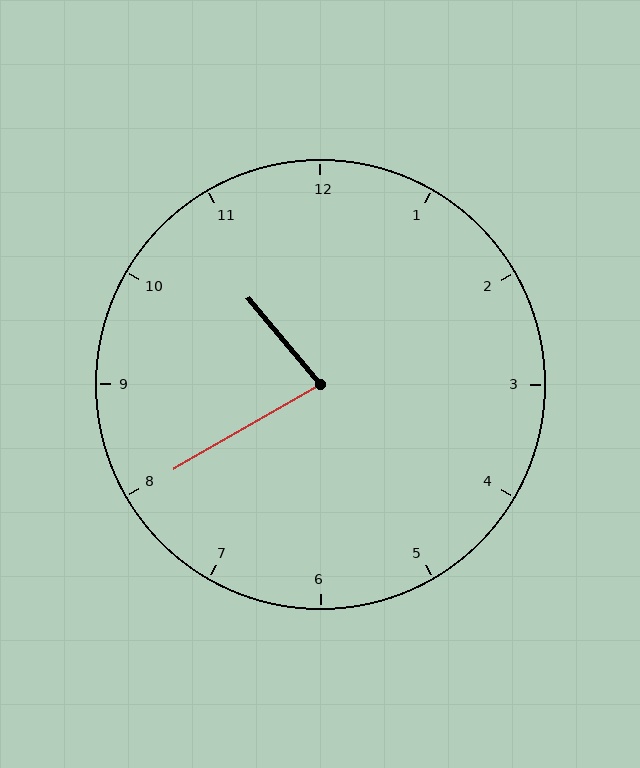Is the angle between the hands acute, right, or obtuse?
It is acute.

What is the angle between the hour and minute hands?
Approximately 80 degrees.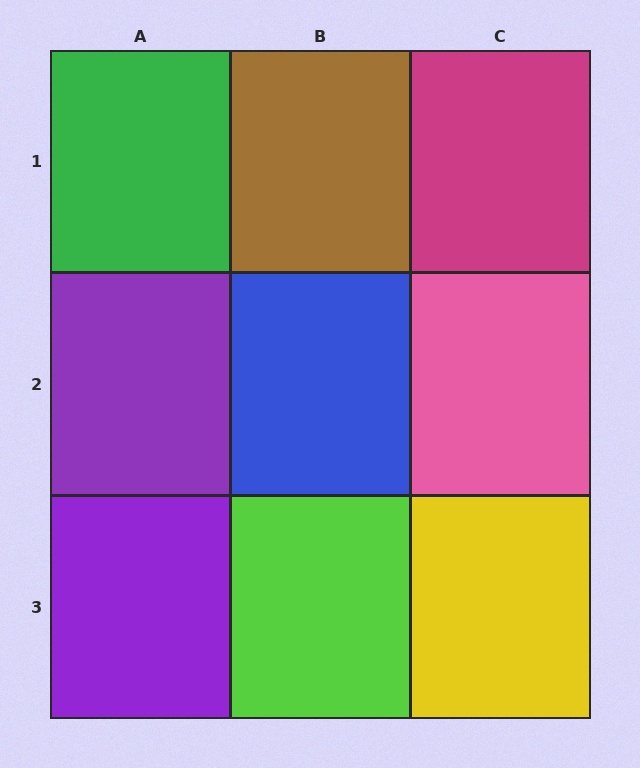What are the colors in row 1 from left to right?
Green, brown, magenta.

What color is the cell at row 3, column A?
Purple.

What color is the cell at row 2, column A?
Purple.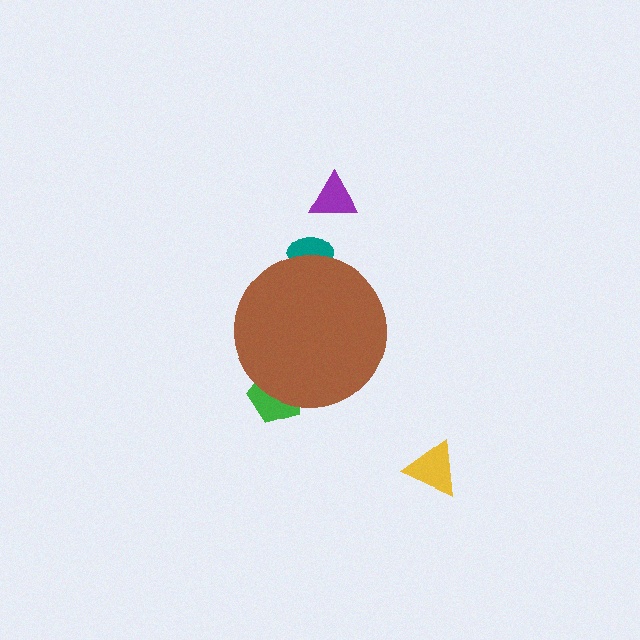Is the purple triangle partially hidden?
No, the purple triangle is fully visible.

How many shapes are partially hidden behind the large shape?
2 shapes are partially hidden.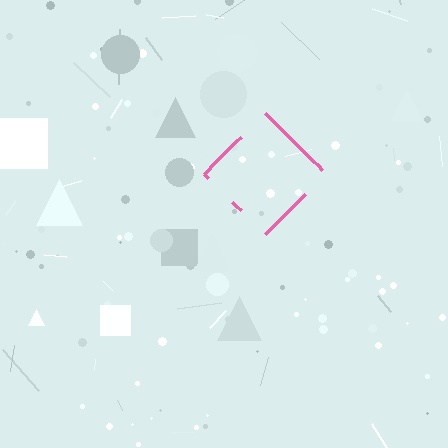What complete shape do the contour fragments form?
The contour fragments form a diamond.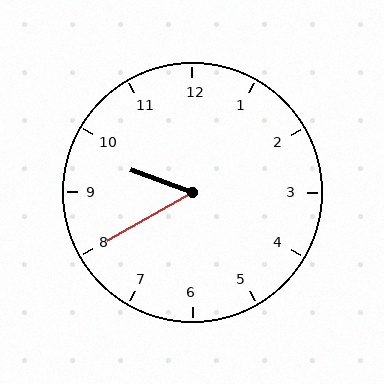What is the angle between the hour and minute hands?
Approximately 50 degrees.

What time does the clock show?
9:40.